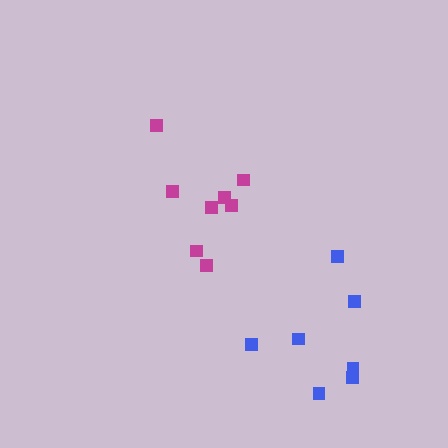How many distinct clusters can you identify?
There are 2 distinct clusters.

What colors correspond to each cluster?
The clusters are colored: magenta, blue.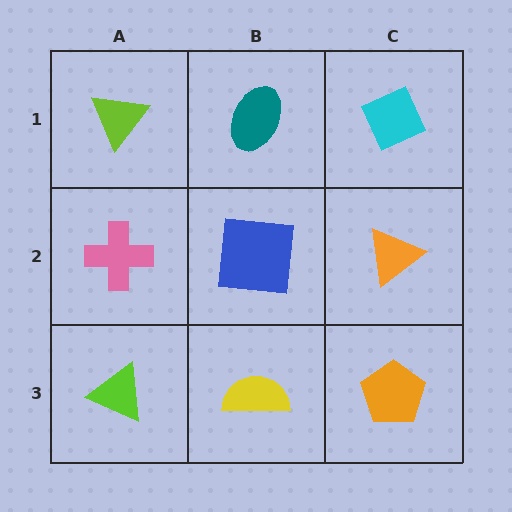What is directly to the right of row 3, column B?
An orange pentagon.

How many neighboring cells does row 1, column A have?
2.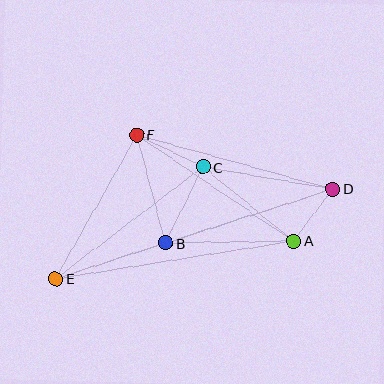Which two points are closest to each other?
Points A and D are closest to each other.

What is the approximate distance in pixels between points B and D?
The distance between B and D is approximately 176 pixels.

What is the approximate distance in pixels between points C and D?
The distance between C and D is approximately 132 pixels.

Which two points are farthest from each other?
Points D and E are farthest from each other.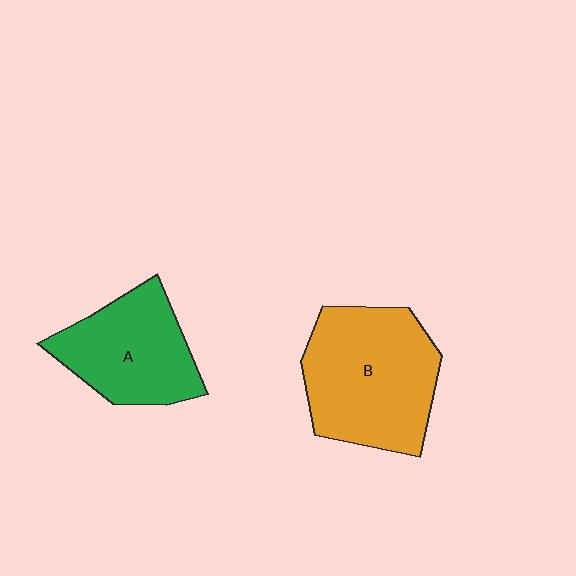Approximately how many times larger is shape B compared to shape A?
Approximately 1.3 times.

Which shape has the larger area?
Shape B (orange).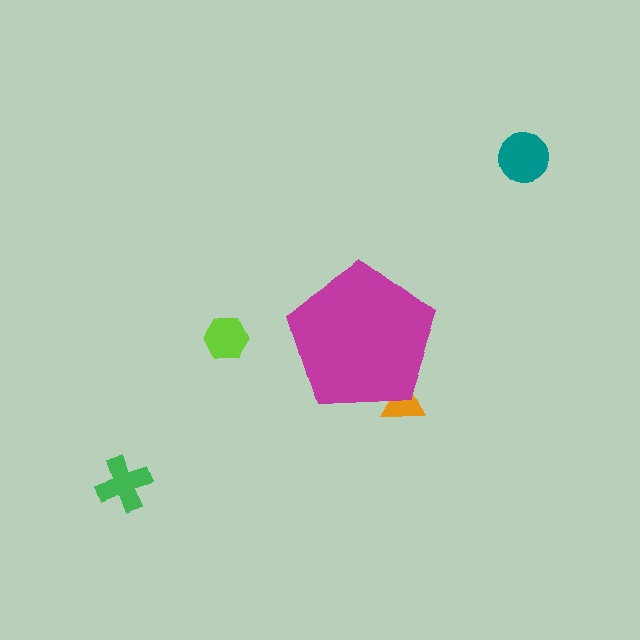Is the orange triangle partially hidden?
Yes, the orange triangle is partially hidden behind the magenta pentagon.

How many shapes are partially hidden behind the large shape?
1 shape is partially hidden.